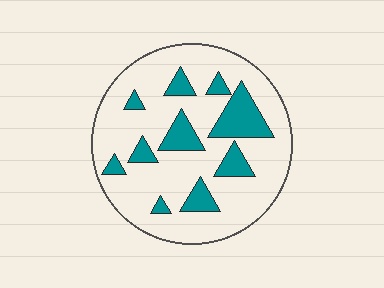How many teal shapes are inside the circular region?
10.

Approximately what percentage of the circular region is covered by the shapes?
Approximately 20%.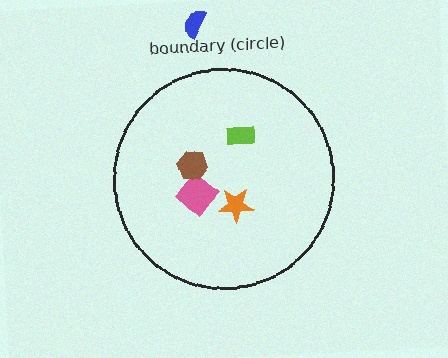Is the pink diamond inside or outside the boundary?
Inside.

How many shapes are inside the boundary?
4 inside, 1 outside.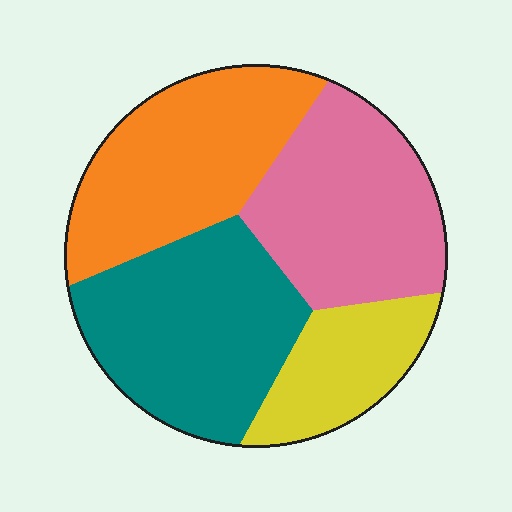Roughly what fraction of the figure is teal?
Teal takes up between a quarter and a half of the figure.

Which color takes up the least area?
Yellow, at roughly 15%.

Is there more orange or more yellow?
Orange.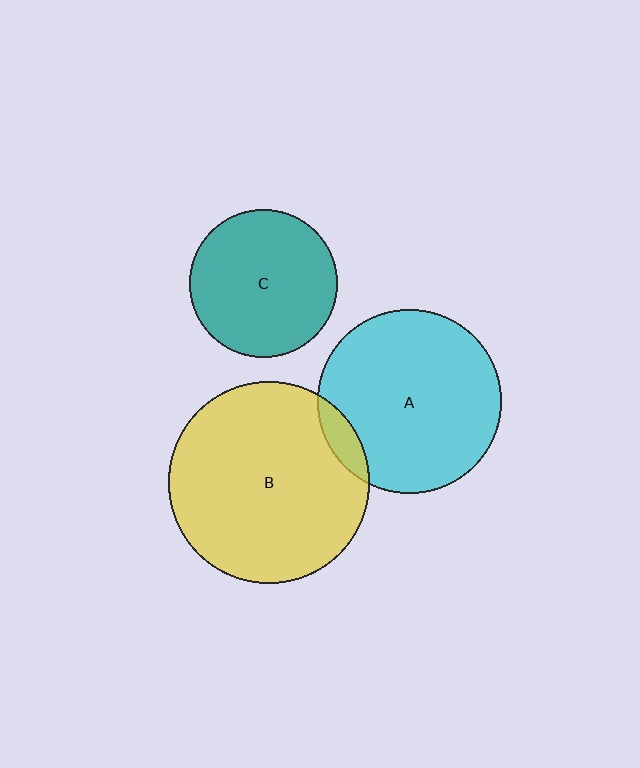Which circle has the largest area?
Circle B (yellow).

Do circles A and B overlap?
Yes.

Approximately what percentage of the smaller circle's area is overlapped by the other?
Approximately 10%.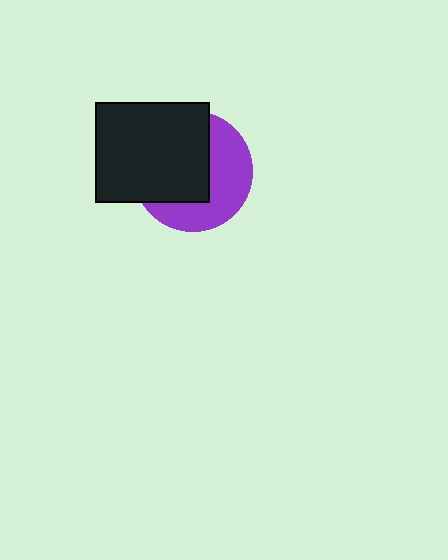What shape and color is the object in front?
The object in front is a black rectangle.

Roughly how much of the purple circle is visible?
About half of it is visible (roughly 46%).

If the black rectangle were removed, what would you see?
You would see the complete purple circle.